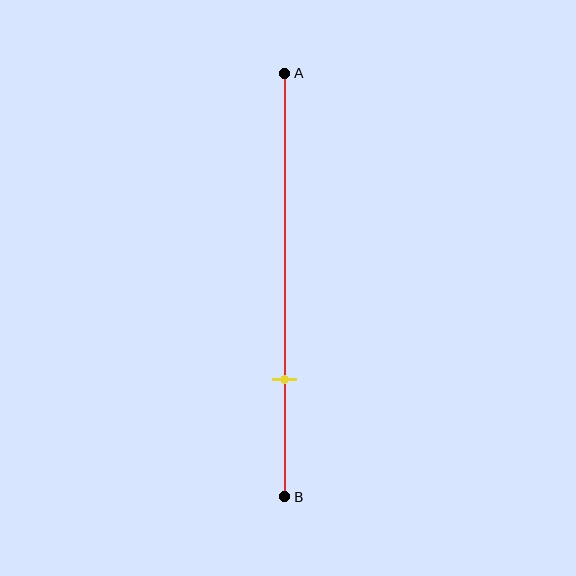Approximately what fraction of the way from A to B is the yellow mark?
The yellow mark is approximately 70% of the way from A to B.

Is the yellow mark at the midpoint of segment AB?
No, the mark is at about 70% from A, not at the 50% midpoint.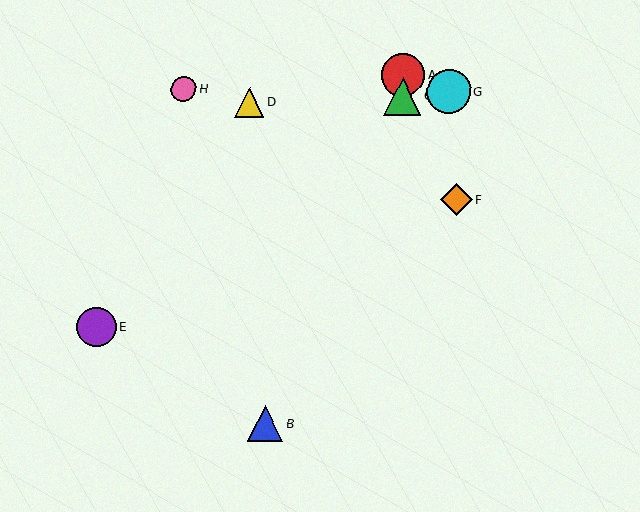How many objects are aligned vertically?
2 objects (A, C) are aligned vertically.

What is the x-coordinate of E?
Object E is at x≈96.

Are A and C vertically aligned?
Yes, both are at x≈403.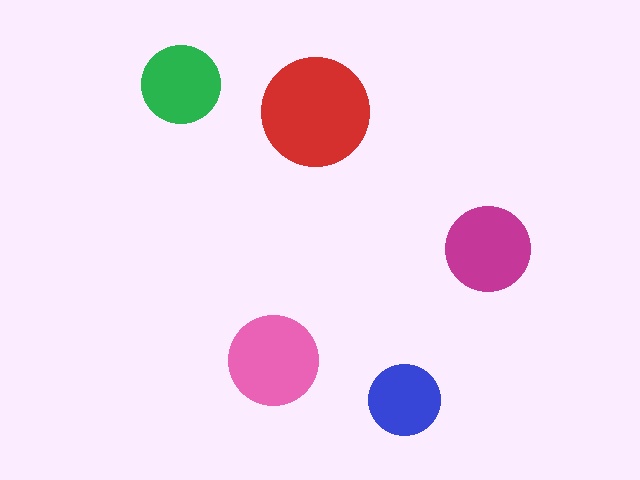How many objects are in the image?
There are 5 objects in the image.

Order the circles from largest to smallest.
the red one, the pink one, the magenta one, the green one, the blue one.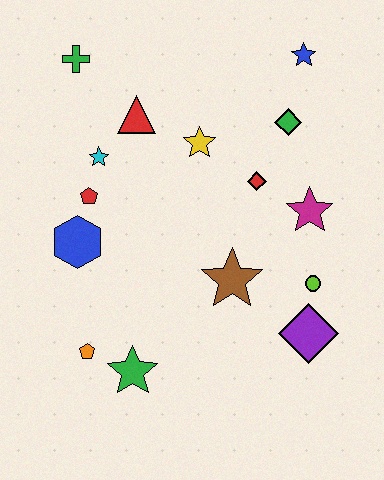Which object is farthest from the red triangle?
The purple diamond is farthest from the red triangle.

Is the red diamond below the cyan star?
Yes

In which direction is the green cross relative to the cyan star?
The green cross is above the cyan star.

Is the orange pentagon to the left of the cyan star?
Yes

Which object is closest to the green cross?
The red triangle is closest to the green cross.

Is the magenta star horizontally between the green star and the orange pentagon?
No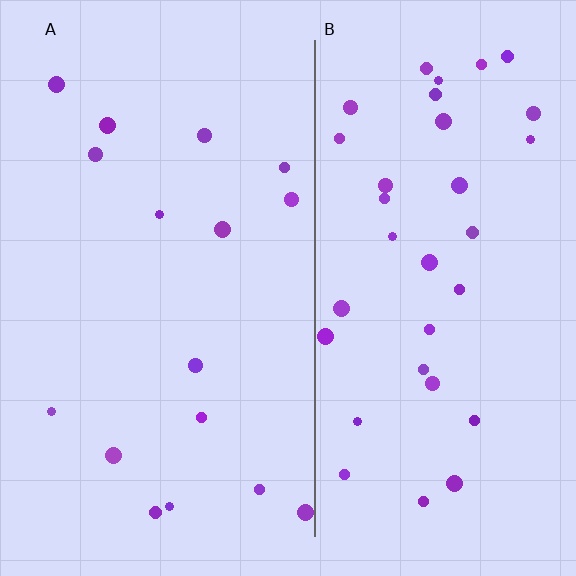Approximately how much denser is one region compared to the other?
Approximately 2.1× — region B over region A.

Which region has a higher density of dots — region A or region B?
B (the right).